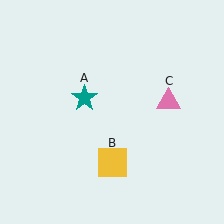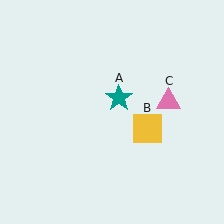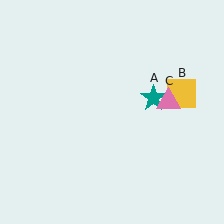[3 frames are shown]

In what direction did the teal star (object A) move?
The teal star (object A) moved right.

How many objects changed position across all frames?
2 objects changed position: teal star (object A), yellow square (object B).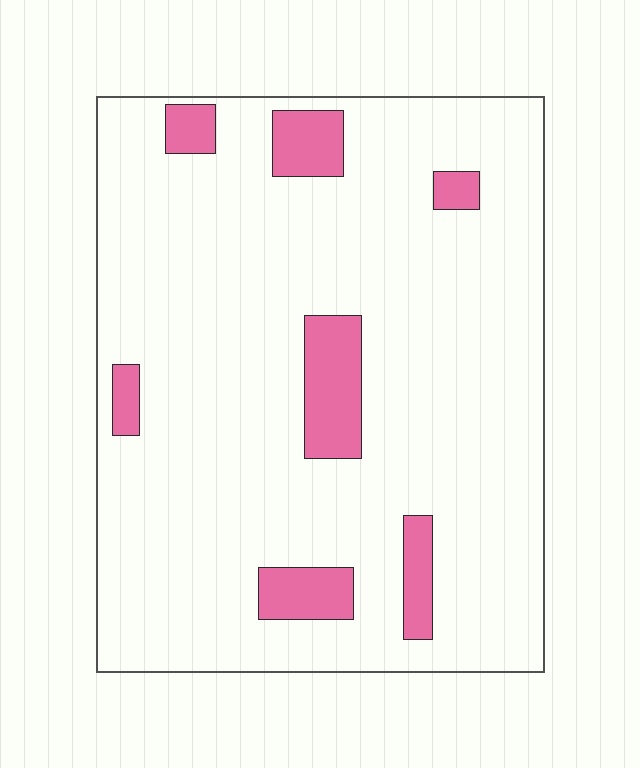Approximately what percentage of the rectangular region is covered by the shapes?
Approximately 10%.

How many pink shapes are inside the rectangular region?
7.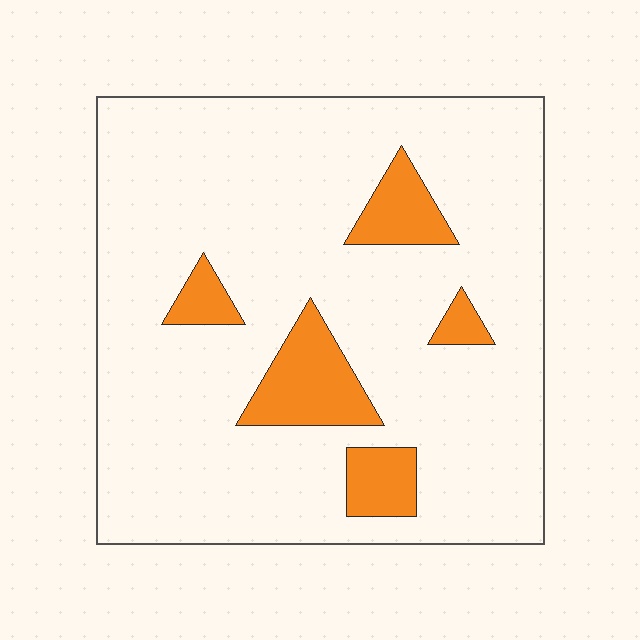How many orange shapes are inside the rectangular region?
5.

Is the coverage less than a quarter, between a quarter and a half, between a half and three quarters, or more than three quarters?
Less than a quarter.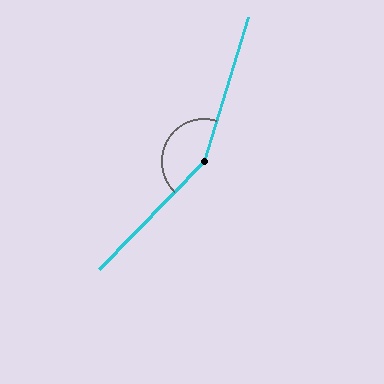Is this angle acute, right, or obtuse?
It is obtuse.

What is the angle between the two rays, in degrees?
Approximately 154 degrees.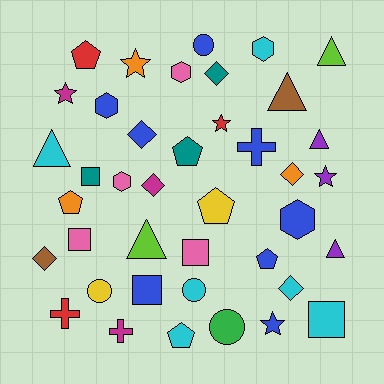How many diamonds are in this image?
There are 6 diamonds.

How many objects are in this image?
There are 40 objects.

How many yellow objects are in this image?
There are 2 yellow objects.